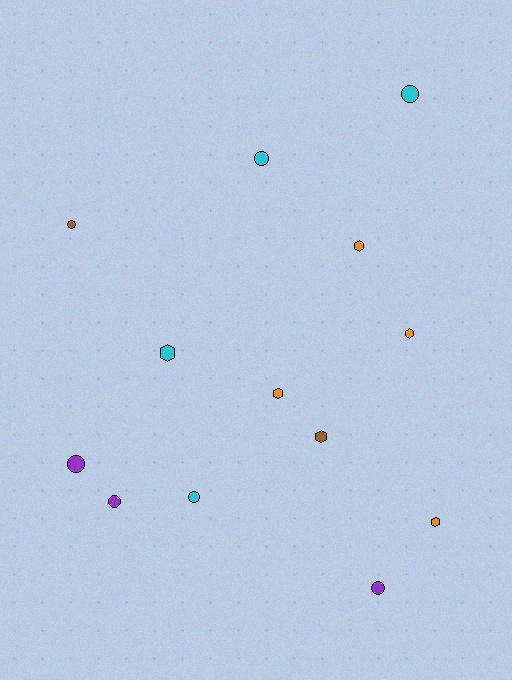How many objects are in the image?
There are 13 objects.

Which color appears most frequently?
Cyan, with 4 objects.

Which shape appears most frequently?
Circle, with 7 objects.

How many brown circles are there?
There is 1 brown circle.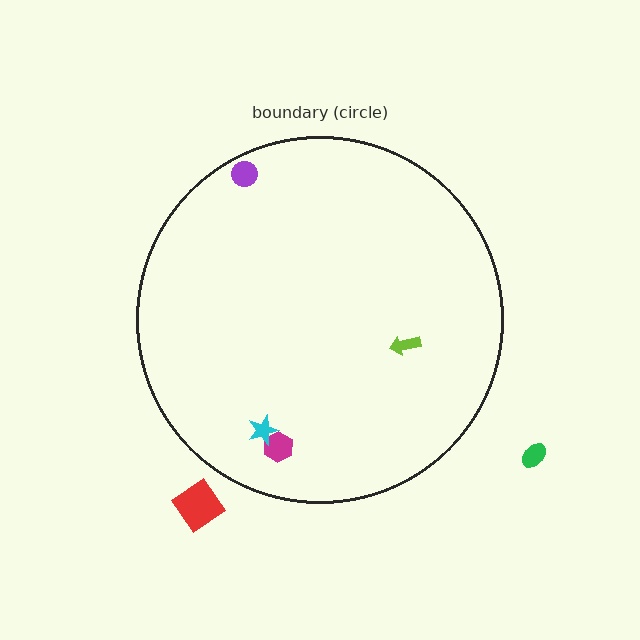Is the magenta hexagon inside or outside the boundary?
Inside.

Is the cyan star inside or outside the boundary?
Inside.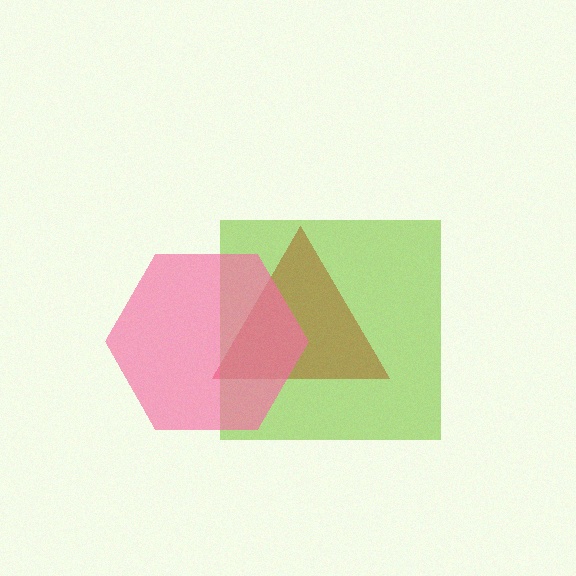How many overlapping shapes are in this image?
There are 3 overlapping shapes in the image.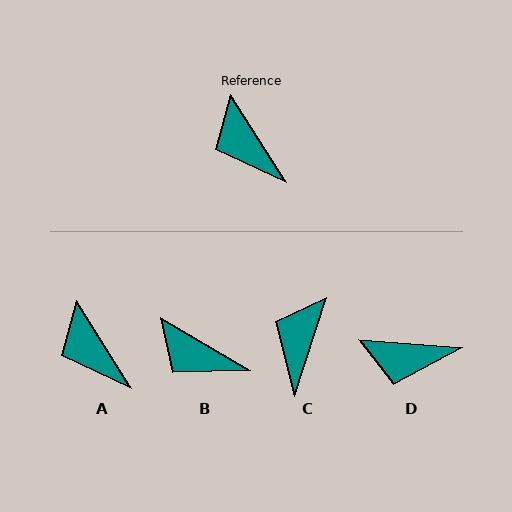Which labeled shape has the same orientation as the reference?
A.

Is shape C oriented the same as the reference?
No, it is off by about 51 degrees.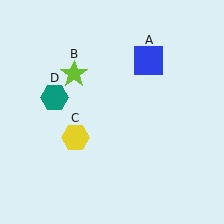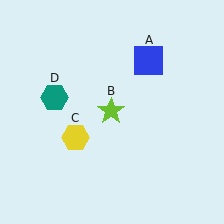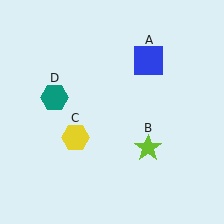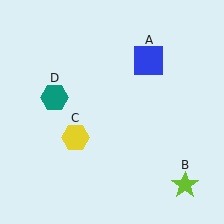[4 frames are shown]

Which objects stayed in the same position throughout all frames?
Blue square (object A) and yellow hexagon (object C) and teal hexagon (object D) remained stationary.